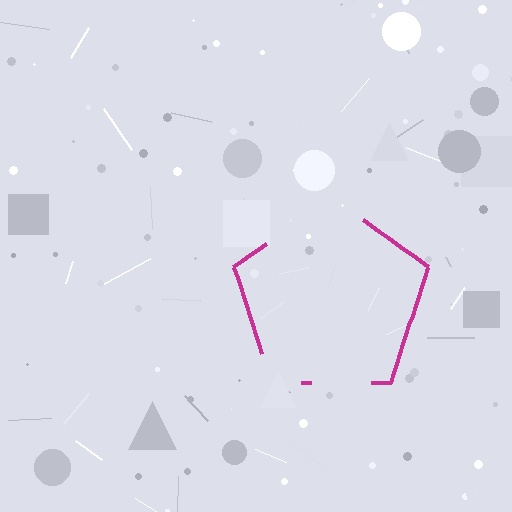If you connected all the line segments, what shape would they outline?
They would outline a pentagon.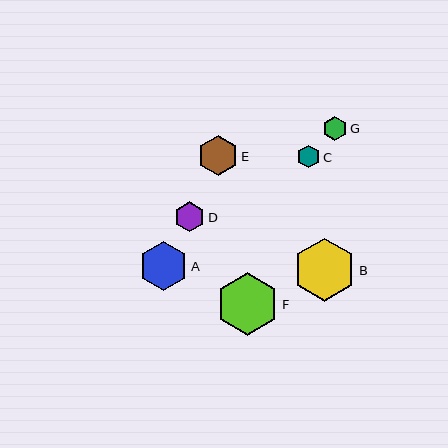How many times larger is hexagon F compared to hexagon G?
Hexagon F is approximately 2.7 times the size of hexagon G.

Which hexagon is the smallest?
Hexagon C is the smallest with a size of approximately 22 pixels.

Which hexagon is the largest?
Hexagon B is the largest with a size of approximately 63 pixels.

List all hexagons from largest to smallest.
From largest to smallest: B, F, A, E, D, G, C.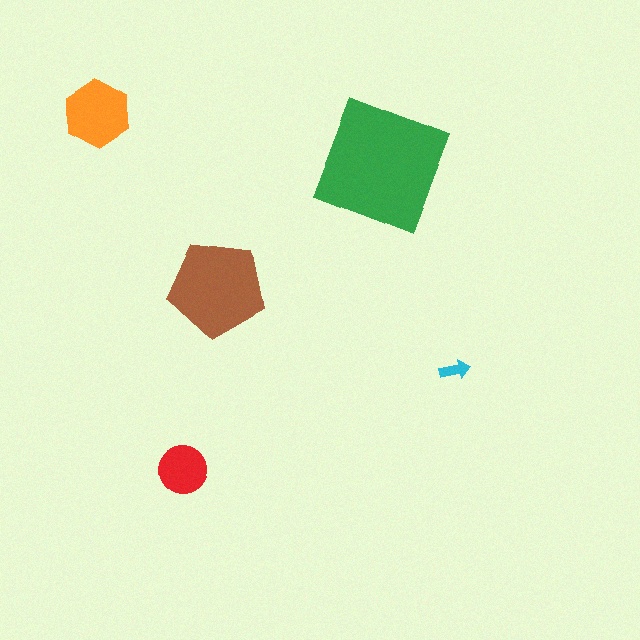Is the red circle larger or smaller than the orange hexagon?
Smaller.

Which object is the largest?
The green square.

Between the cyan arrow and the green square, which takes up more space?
The green square.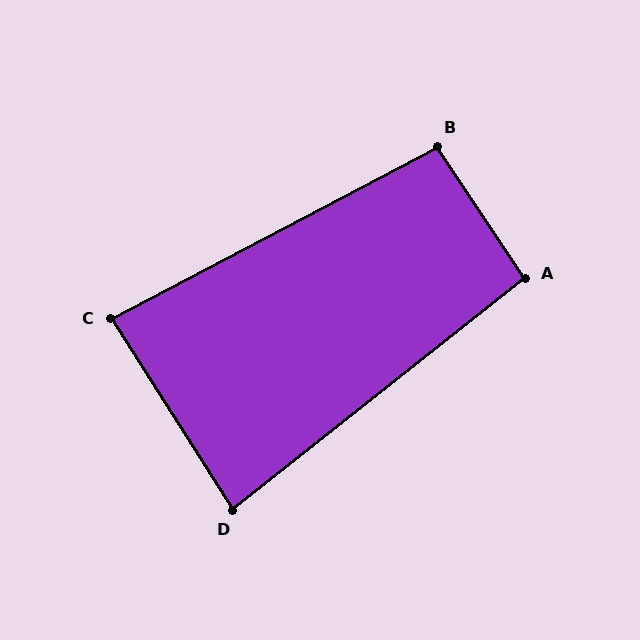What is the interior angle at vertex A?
Approximately 95 degrees (approximately right).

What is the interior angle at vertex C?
Approximately 85 degrees (approximately right).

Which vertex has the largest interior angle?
B, at approximately 96 degrees.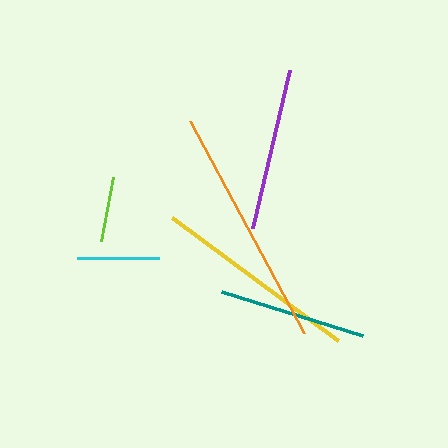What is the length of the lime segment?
The lime segment is approximately 66 pixels long.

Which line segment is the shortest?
The lime line is the shortest at approximately 66 pixels.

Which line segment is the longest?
The orange line is the longest at approximately 241 pixels.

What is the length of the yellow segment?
The yellow segment is approximately 207 pixels long.